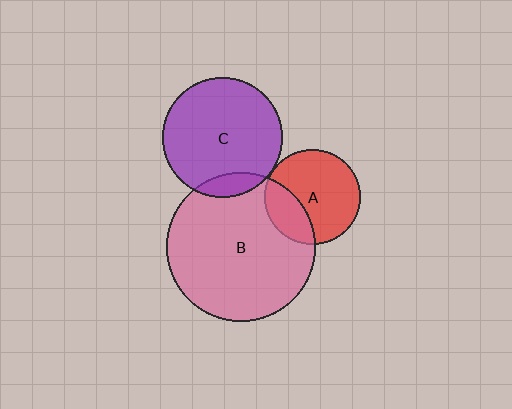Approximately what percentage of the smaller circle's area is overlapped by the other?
Approximately 30%.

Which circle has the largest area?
Circle B (pink).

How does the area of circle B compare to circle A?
Approximately 2.4 times.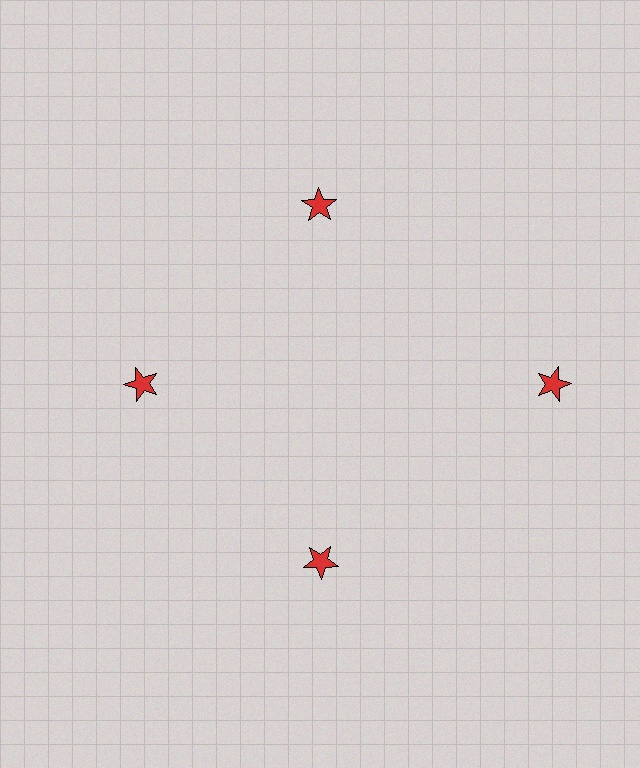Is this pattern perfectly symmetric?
No. The 4 red stars are arranged in a ring, but one element near the 3 o'clock position is pushed outward from the center, breaking the 4-fold rotational symmetry.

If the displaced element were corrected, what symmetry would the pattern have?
It would have 4-fold rotational symmetry — the pattern would map onto itself every 90 degrees.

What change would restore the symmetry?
The symmetry would be restored by moving it inward, back onto the ring so that all 4 stars sit at equal angles and equal distance from the center.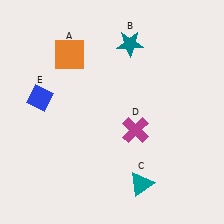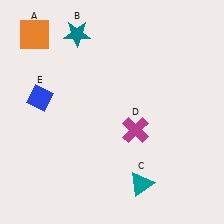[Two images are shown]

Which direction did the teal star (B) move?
The teal star (B) moved left.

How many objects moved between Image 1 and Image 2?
2 objects moved between the two images.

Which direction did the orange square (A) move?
The orange square (A) moved left.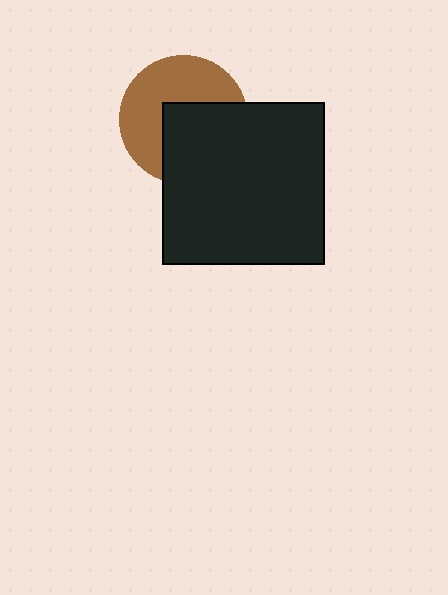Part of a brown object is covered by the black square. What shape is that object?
It is a circle.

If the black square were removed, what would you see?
You would see the complete brown circle.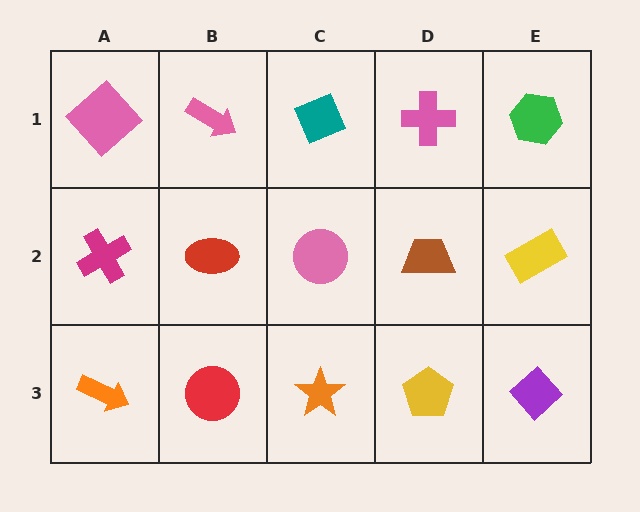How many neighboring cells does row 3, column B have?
3.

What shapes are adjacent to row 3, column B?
A red ellipse (row 2, column B), an orange arrow (row 3, column A), an orange star (row 3, column C).